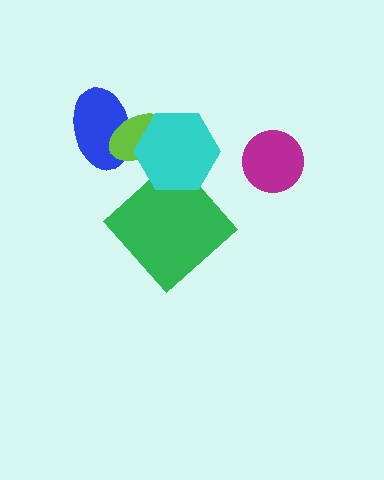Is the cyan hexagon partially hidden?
No, no other shape covers it.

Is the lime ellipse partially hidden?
Yes, it is partially covered by another shape.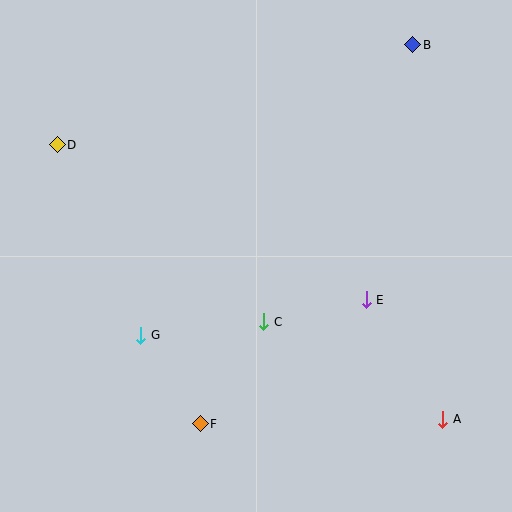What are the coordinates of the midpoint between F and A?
The midpoint between F and A is at (322, 421).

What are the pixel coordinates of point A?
Point A is at (443, 419).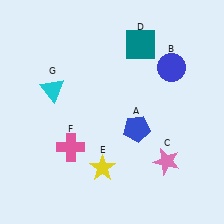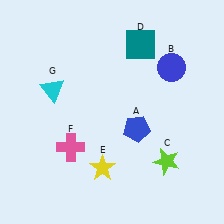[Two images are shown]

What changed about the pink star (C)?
In Image 1, C is pink. In Image 2, it changed to lime.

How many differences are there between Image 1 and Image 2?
There is 1 difference between the two images.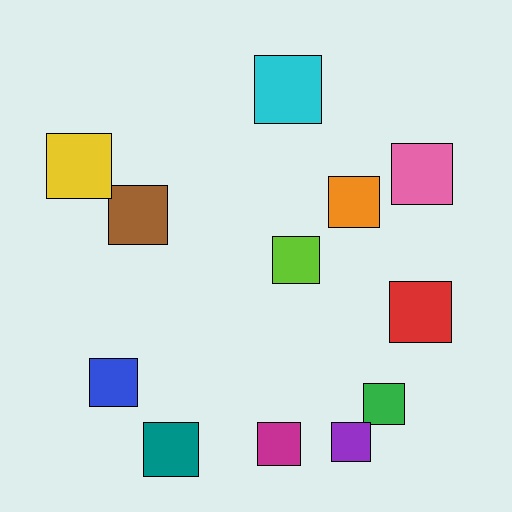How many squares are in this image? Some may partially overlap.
There are 12 squares.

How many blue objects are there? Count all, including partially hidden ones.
There is 1 blue object.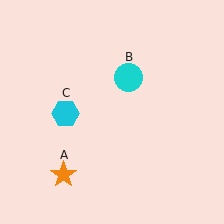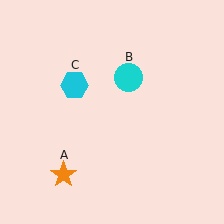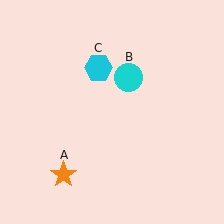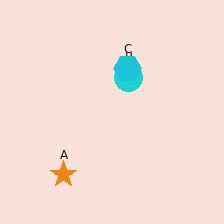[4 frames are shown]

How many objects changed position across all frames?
1 object changed position: cyan hexagon (object C).